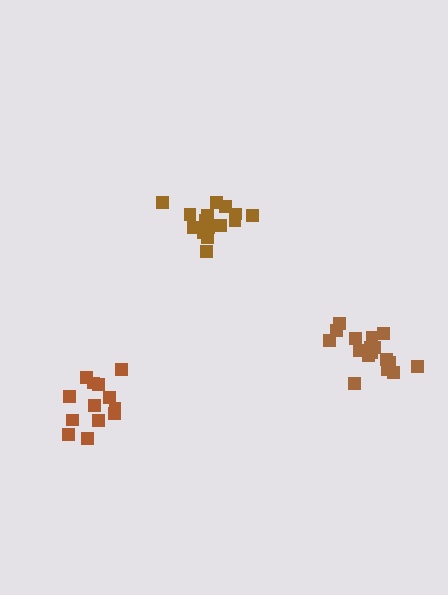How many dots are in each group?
Group 1: 13 dots, Group 2: 17 dots, Group 3: 16 dots (46 total).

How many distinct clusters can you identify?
There are 3 distinct clusters.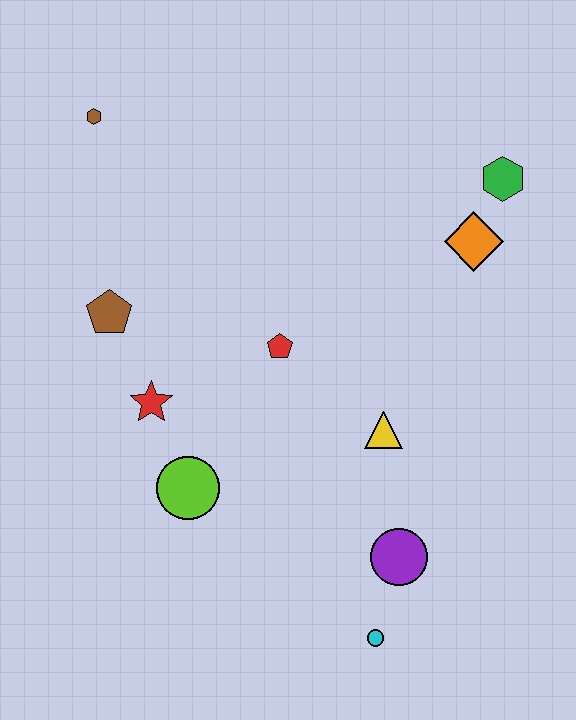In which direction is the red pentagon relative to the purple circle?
The red pentagon is above the purple circle.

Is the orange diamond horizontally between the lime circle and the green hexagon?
Yes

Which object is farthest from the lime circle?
The green hexagon is farthest from the lime circle.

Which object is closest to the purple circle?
The cyan circle is closest to the purple circle.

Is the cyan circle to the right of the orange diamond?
No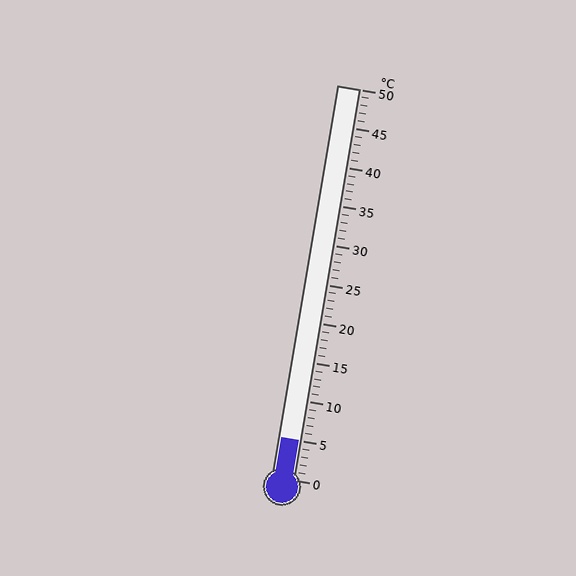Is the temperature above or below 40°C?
The temperature is below 40°C.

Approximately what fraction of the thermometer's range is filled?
The thermometer is filled to approximately 10% of its range.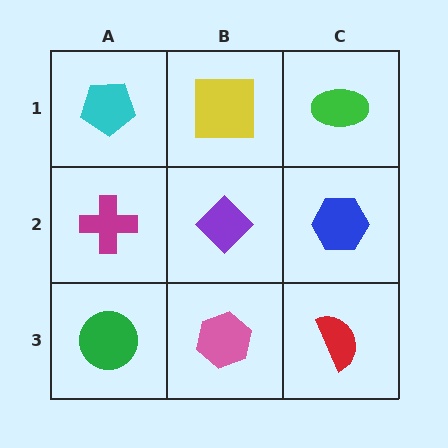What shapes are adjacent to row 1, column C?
A blue hexagon (row 2, column C), a yellow square (row 1, column B).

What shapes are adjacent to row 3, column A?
A magenta cross (row 2, column A), a pink hexagon (row 3, column B).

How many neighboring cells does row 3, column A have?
2.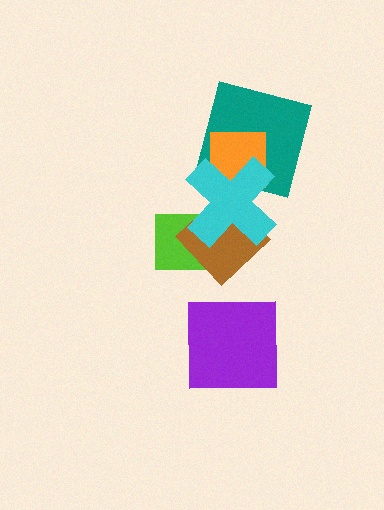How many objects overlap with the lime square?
2 objects overlap with the lime square.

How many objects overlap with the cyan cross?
4 objects overlap with the cyan cross.